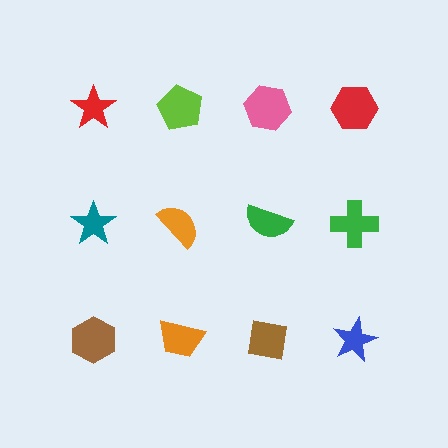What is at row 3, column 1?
A brown hexagon.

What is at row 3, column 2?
An orange trapezoid.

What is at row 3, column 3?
A brown square.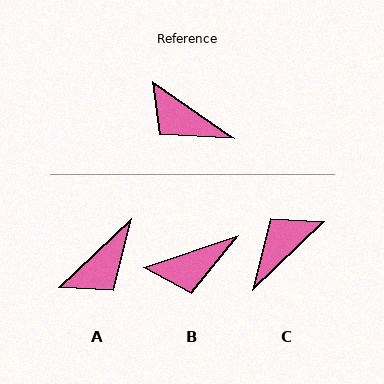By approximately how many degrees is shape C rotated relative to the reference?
Approximately 101 degrees clockwise.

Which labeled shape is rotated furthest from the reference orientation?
C, about 101 degrees away.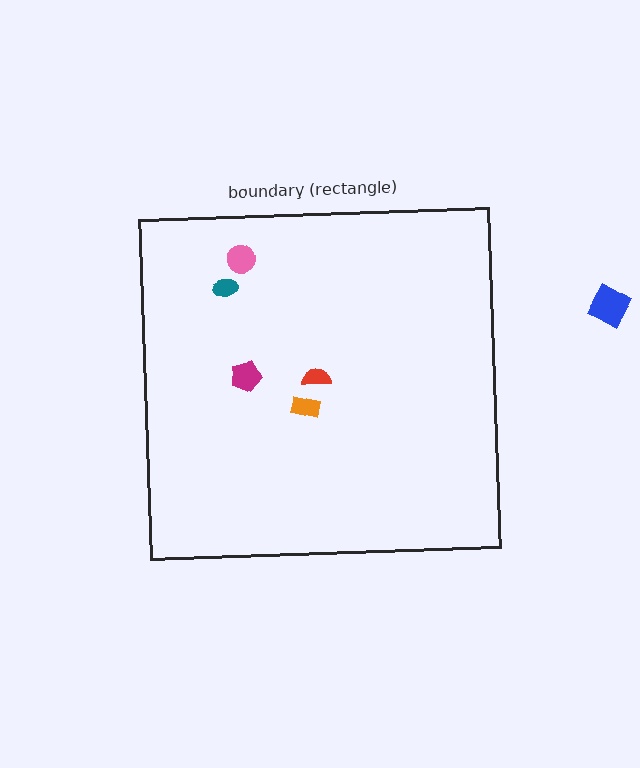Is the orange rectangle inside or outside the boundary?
Inside.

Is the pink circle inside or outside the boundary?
Inside.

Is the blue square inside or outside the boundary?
Outside.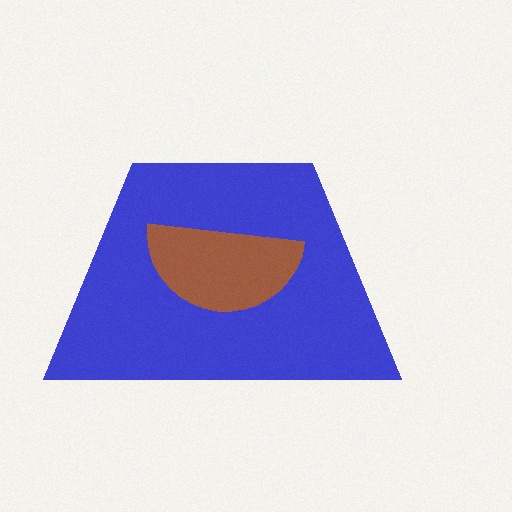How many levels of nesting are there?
2.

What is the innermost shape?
The brown semicircle.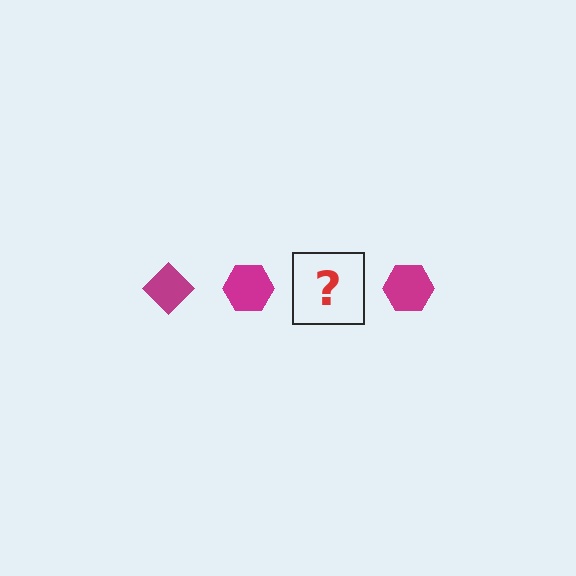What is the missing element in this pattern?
The missing element is a magenta diamond.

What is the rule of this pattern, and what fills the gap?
The rule is that the pattern cycles through diamond, hexagon shapes in magenta. The gap should be filled with a magenta diamond.